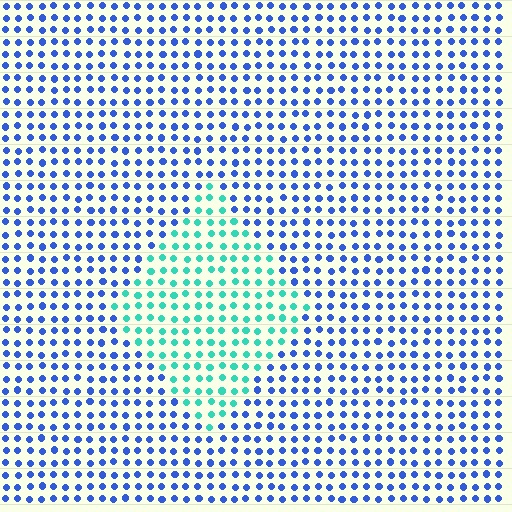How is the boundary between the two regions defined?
The boundary is defined purely by a slight shift in hue (about 58 degrees). Spacing, size, and orientation are identical on both sides.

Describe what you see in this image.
The image is filled with small blue elements in a uniform arrangement. A diamond-shaped region is visible where the elements are tinted to a slightly different hue, forming a subtle color boundary.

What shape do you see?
I see a diamond.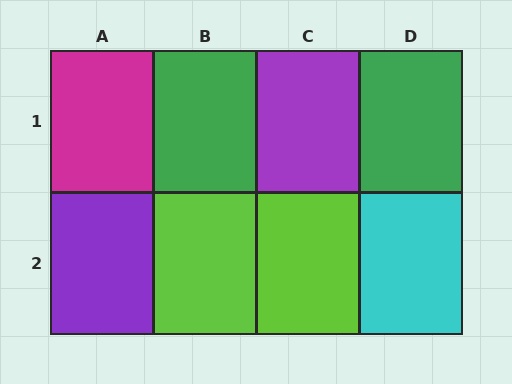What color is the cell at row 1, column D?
Green.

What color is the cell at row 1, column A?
Magenta.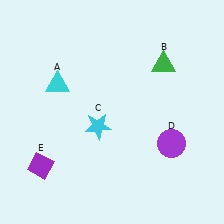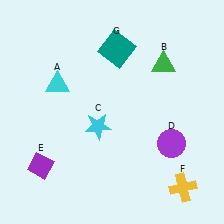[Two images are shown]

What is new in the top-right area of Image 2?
A teal square (G) was added in the top-right area of Image 2.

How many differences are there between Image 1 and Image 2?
There are 2 differences between the two images.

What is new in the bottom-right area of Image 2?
A yellow cross (F) was added in the bottom-right area of Image 2.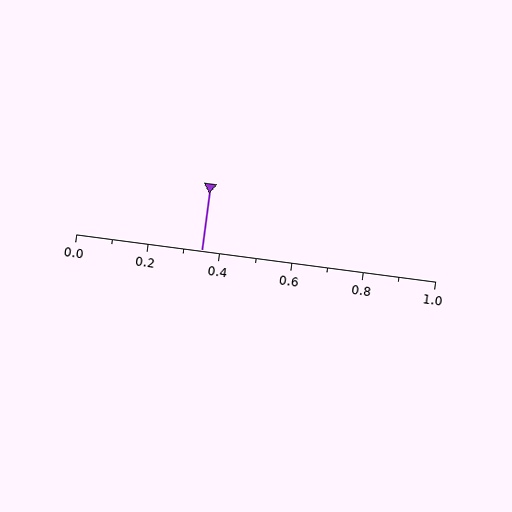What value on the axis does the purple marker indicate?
The marker indicates approximately 0.35.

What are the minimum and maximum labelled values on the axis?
The axis runs from 0.0 to 1.0.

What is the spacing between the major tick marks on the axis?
The major ticks are spaced 0.2 apart.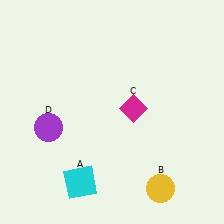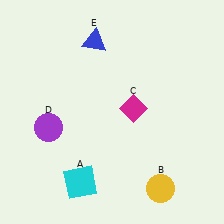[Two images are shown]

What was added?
A blue triangle (E) was added in Image 2.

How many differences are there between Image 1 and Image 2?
There is 1 difference between the two images.